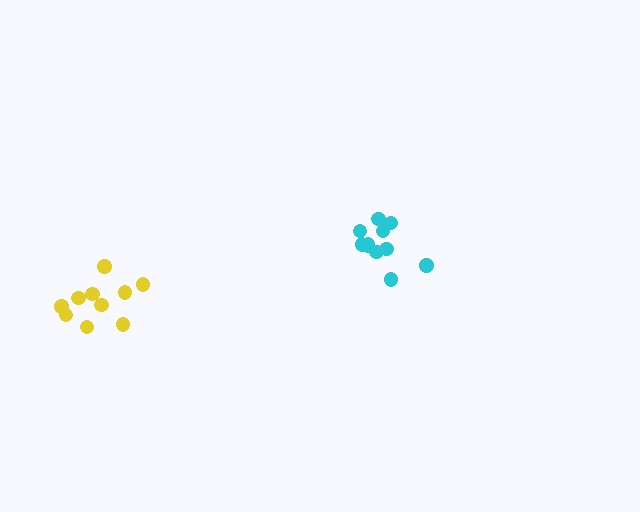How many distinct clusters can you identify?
There are 2 distinct clusters.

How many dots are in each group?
Group 1: 11 dots, Group 2: 10 dots (21 total).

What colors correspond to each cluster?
The clusters are colored: cyan, yellow.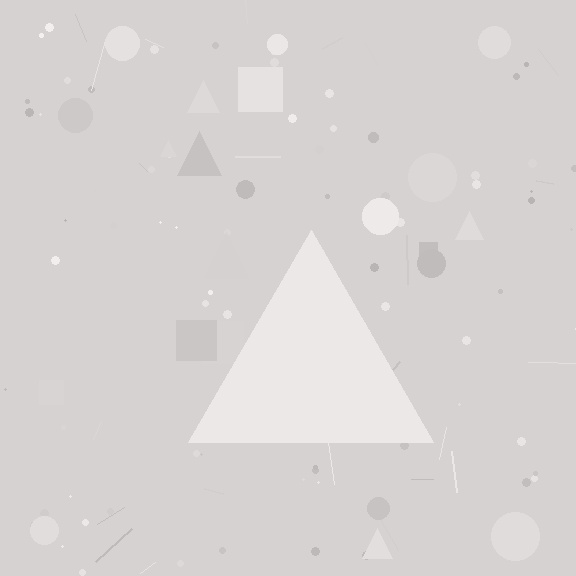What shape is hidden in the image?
A triangle is hidden in the image.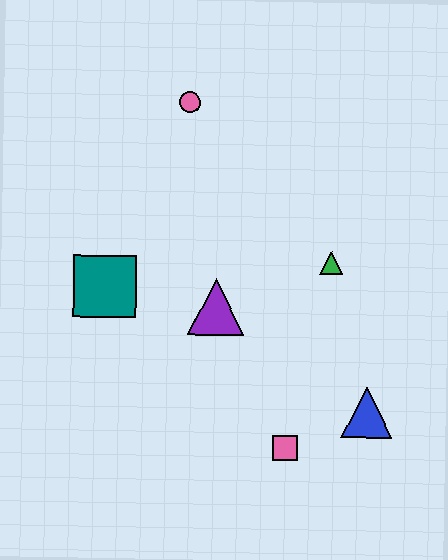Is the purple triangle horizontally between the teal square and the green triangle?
Yes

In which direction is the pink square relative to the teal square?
The pink square is to the right of the teal square.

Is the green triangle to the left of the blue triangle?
Yes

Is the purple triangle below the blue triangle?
No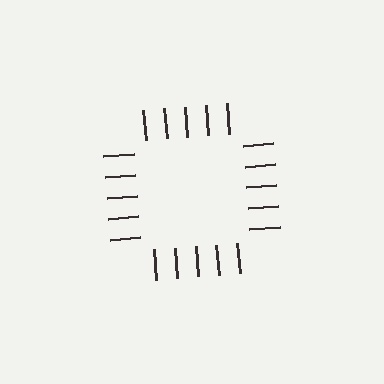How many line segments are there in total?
20 — 5 along each of the 4 edges.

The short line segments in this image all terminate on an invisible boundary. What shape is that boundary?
An illusory square — the line segments terminate on its edges but no continuous stroke is drawn.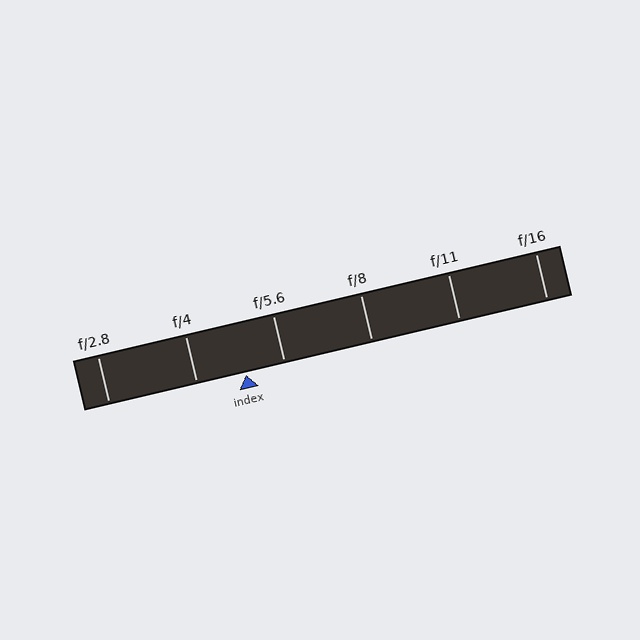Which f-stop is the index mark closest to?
The index mark is closest to f/5.6.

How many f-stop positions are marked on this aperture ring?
There are 6 f-stop positions marked.